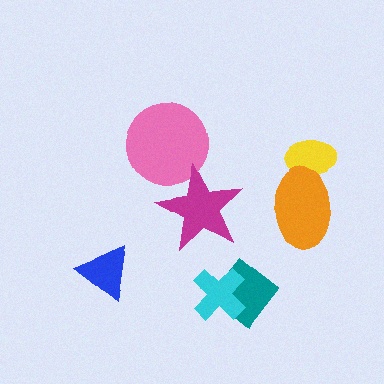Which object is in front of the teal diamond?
The cyan cross is in front of the teal diamond.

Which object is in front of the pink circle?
The magenta star is in front of the pink circle.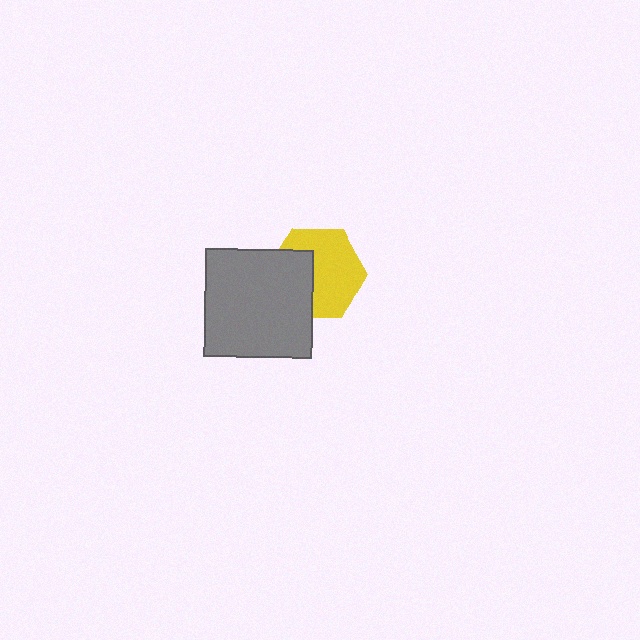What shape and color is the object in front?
The object in front is a gray square.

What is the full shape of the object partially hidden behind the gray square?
The partially hidden object is a yellow hexagon.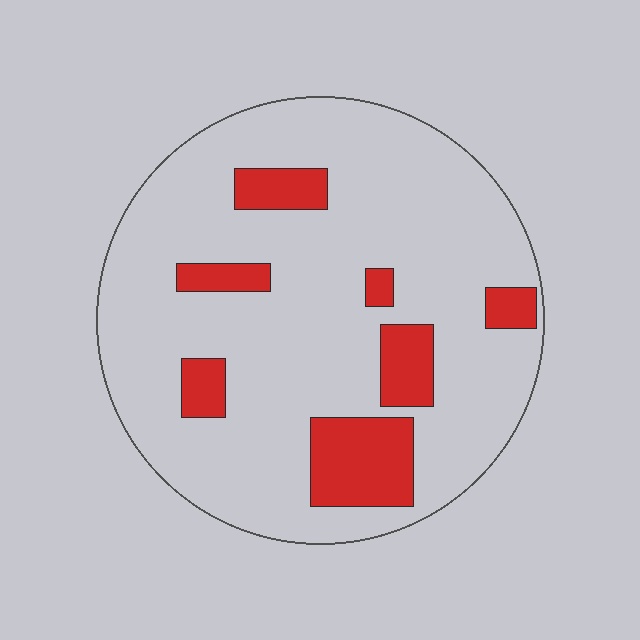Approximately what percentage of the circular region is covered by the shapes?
Approximately 15%.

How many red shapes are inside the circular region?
7.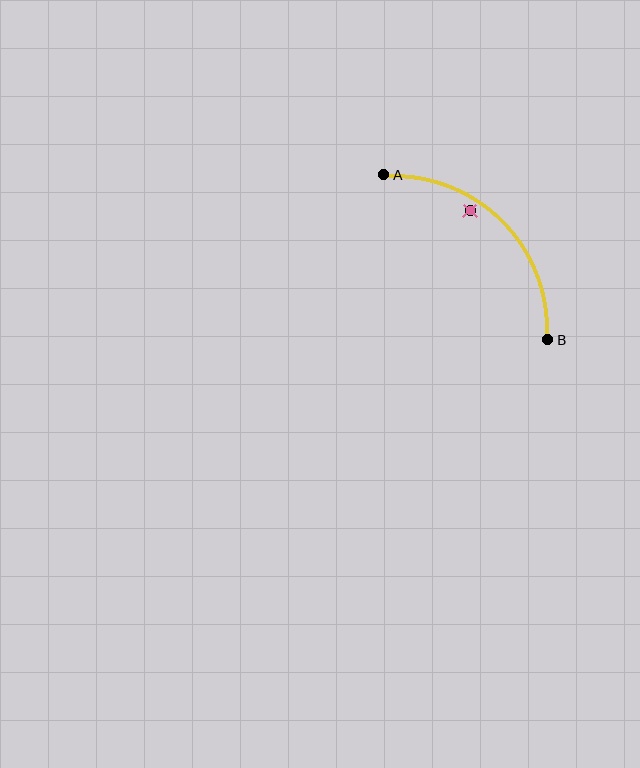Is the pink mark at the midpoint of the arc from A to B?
No — the pink mark does not lie on the arc at all. It sits slightly inside the curve.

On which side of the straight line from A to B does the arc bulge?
The arc bulges above and to the right of the straight line connecting A and B.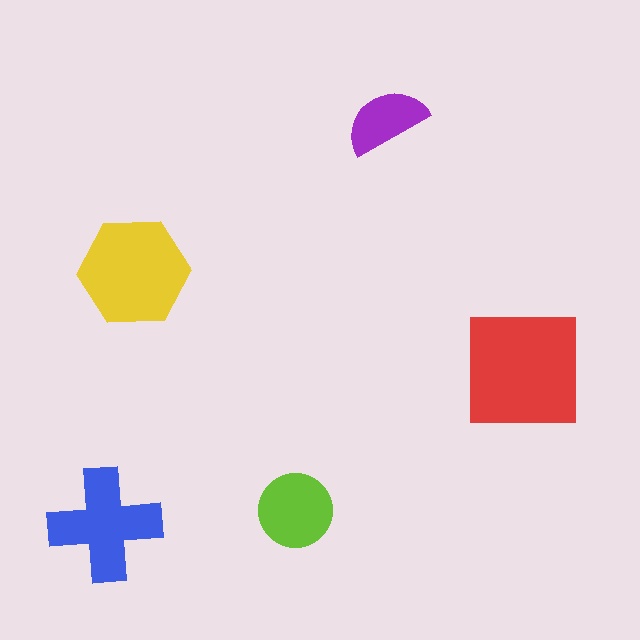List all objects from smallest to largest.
The purple semicircle, the lime circle, the blue cross, the yellow hexagon, the red square.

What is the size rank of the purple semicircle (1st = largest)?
5th.